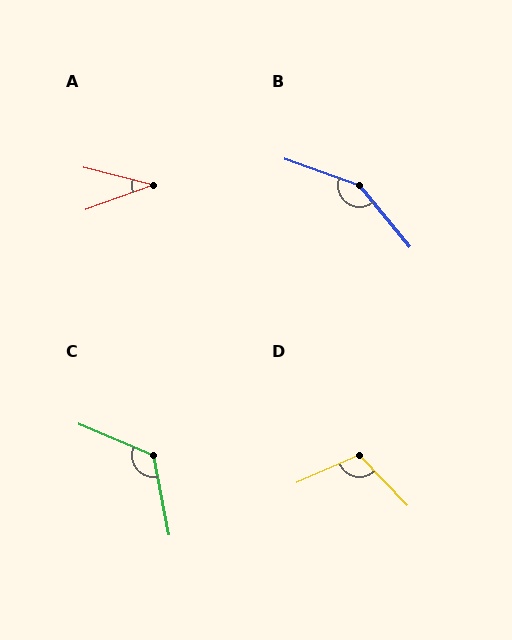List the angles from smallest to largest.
A (34°), D (110°), C (124°), B (149°).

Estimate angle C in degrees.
Approximately 124 degrees.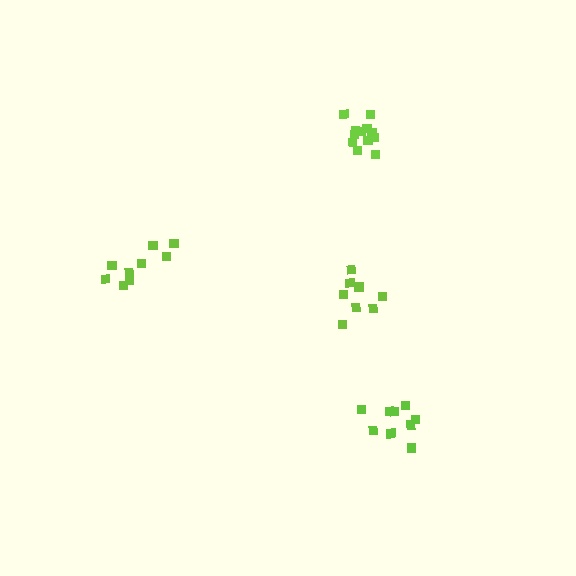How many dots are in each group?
Group 1: 8 dots, Group 2: 12 dots, Group 3: 9 dots, Group 4: 10 dots (39 total).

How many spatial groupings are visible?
There are 4 spatial groupings.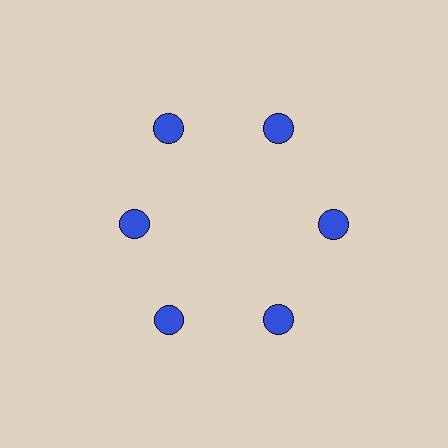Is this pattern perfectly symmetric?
No. The 6 blue circles are arranged in a ring, but one element near the 9 o'clock position is pulled inward toward the center, breaking the 6-fold rotational symmetry.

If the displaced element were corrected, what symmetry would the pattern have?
It would have 6-fold rotational symmetry — the pattern would map onto itself every 60 degrees.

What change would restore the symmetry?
The symmetry would be restored by moving it outward, back onto the ring so that all 6 circles sit at equal angles and equal distance from the center.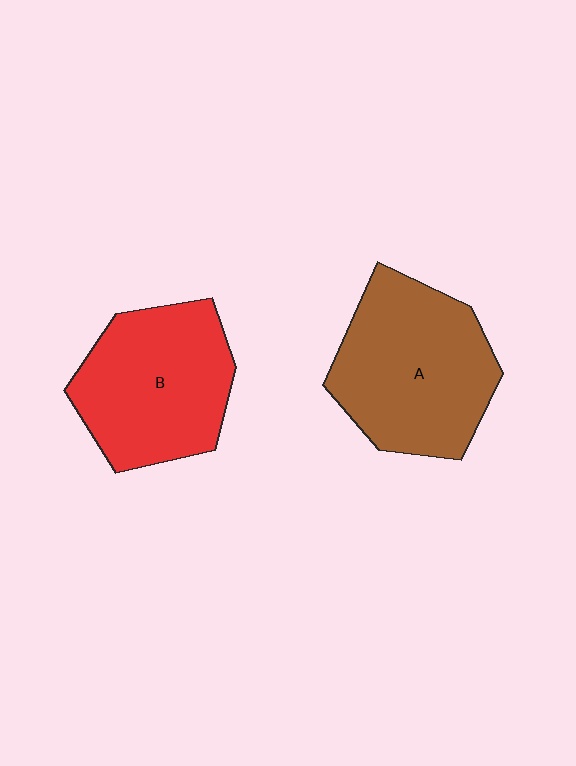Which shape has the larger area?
Shape A (brown).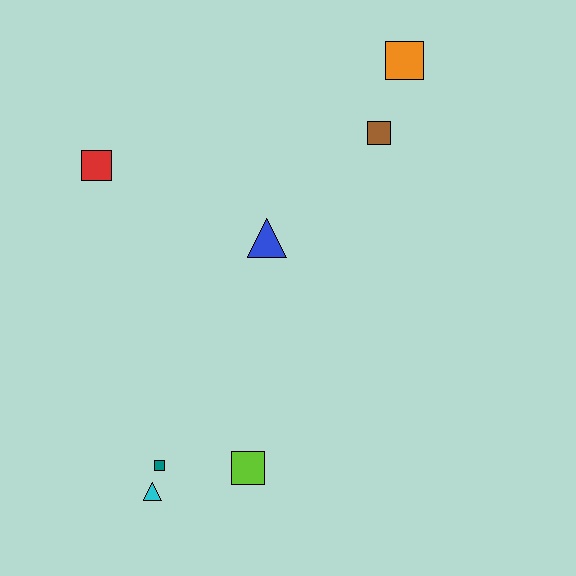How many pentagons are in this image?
There are no pentagons.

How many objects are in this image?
There are 7 objects.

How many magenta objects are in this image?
There are no magenta objects.